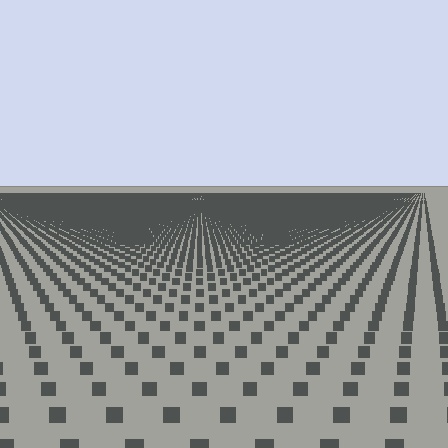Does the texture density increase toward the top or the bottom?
Density increases toward the top.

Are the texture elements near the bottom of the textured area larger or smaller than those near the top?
Larger. Near the bottom, elements are closer to the viewer and appear at a bigger on-screen size.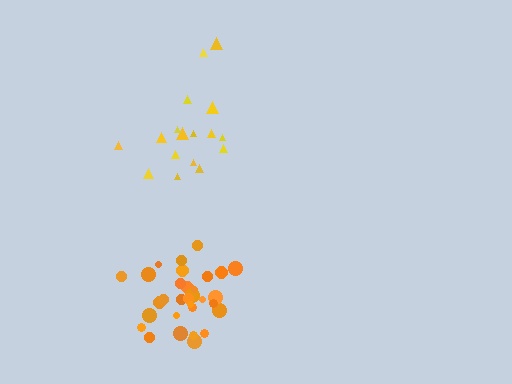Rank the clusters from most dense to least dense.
orange, yellow.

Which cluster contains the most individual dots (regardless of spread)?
Orange (31).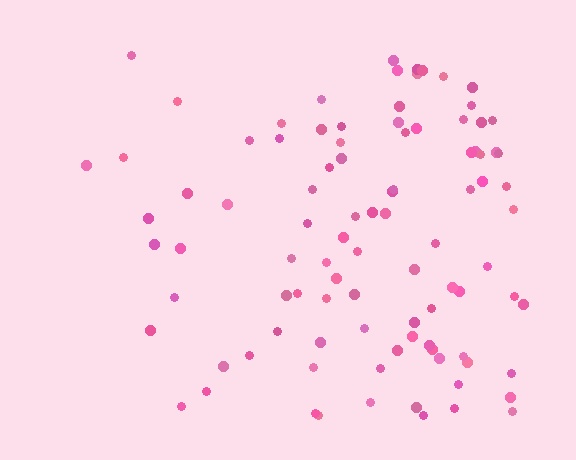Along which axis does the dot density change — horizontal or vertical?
Horizontal.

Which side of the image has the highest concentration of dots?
The right.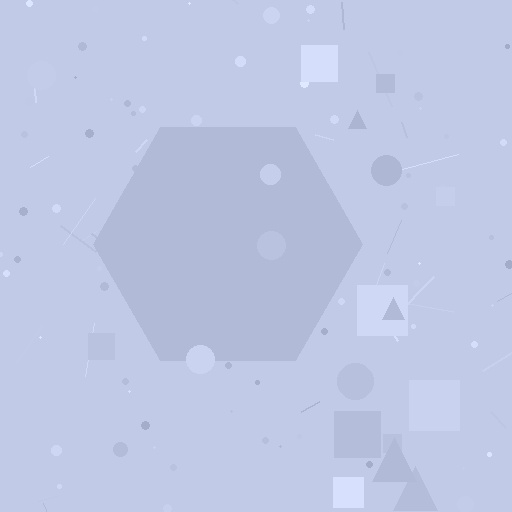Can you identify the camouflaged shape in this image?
The camouflaged shape is a hexagon.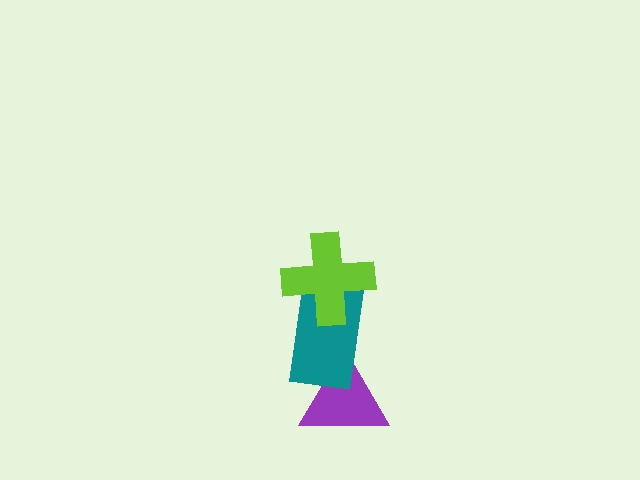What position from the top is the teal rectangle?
The teal rectangle is 2nd from the top.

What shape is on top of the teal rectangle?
The lime cross is on top of the teal rectangle.